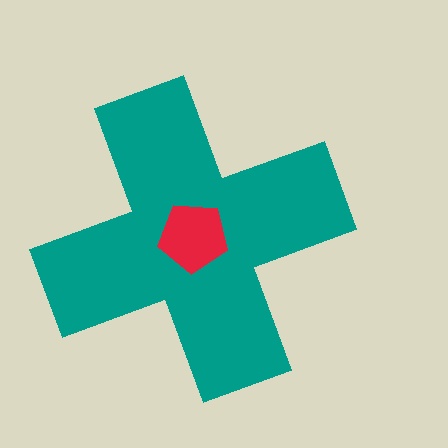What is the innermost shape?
The red pentagon.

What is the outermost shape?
The teal cross.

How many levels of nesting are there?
2.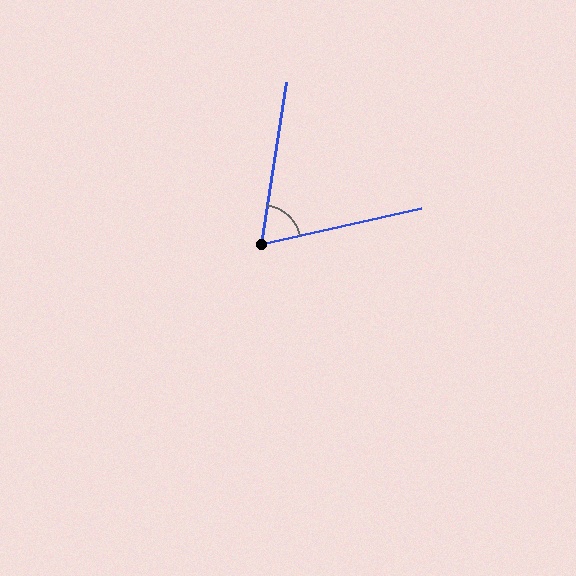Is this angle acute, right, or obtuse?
It is acute.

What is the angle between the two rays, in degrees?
Approximately 69 degrees.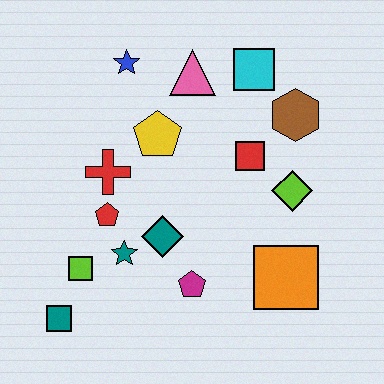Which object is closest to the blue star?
The pink triangle is closest to the blue star.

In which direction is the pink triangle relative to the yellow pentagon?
The pink triangle is above the yellow pentagon.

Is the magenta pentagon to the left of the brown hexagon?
Yes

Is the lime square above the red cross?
No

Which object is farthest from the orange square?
The blue star is farthest from the orange square.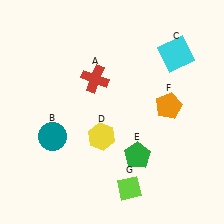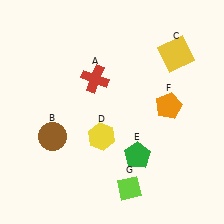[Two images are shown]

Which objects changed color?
B changed from teal to brown. C changed from cyan to yellow.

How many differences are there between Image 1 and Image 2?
There are 2 differences between the two images.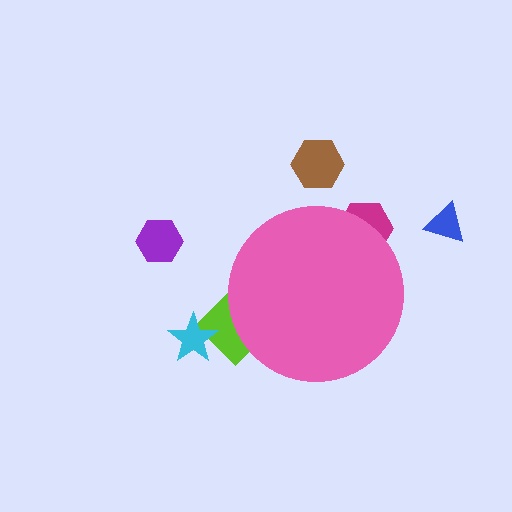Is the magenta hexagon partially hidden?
Yes, the magenta hexagon is partially hidden behind the pink circle.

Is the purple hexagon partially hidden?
No, the purple hexagon is fully visible.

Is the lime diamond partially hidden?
Yes, the lime diamond is partially hidden behind the pink circle.